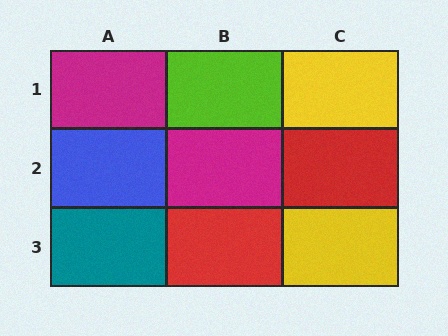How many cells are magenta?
2 cells are magenta.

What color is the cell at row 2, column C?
Red.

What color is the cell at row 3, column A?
Teal.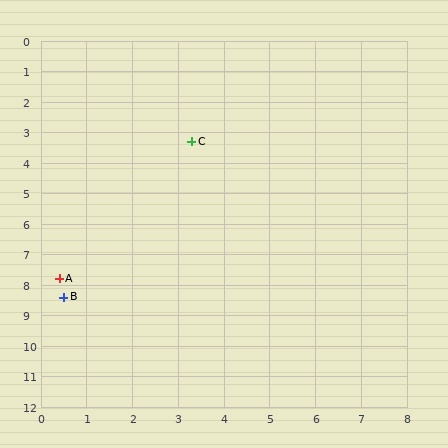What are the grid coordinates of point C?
Point C is at approximately (3.3, 3.3).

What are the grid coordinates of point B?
Point B is at approximately (0.5, 8.4).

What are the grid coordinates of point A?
Point A is at approximately (0.4, 7.8).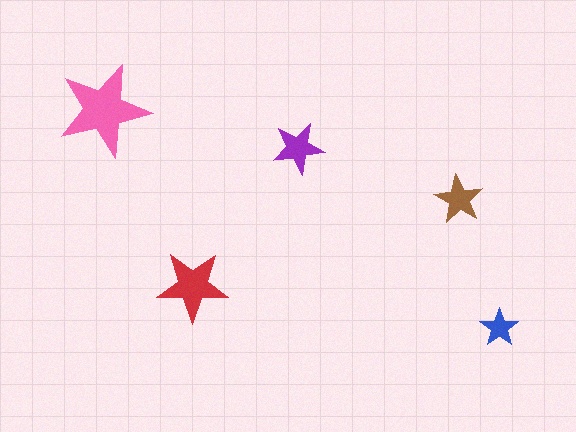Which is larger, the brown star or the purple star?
The purple one.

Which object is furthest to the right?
The blue star is rightmost.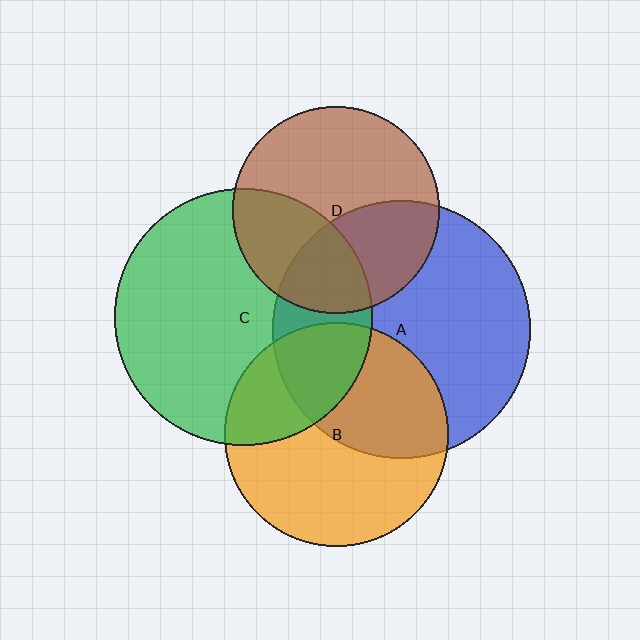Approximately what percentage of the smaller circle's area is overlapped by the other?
Approximately 30%.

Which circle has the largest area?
Circle A (blue).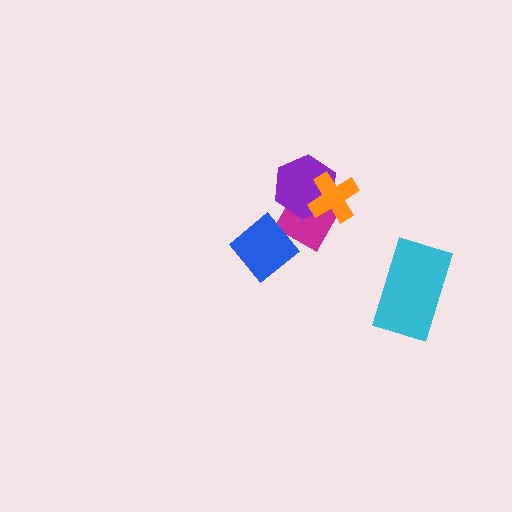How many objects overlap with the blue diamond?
1 object overlaps with the blue diamond.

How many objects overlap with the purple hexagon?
2 objects overlap with the purple hexagon.